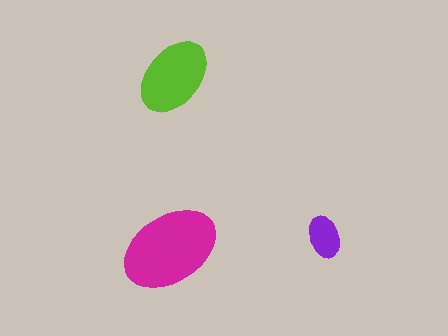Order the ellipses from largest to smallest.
the magenta one, the lime one, the purple one.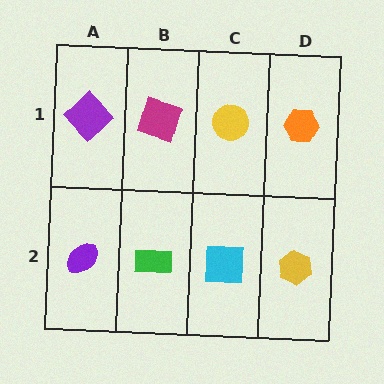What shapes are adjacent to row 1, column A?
A purple ellipse (row 2, column A), a magenta square (row 1, column B).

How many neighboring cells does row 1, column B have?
3.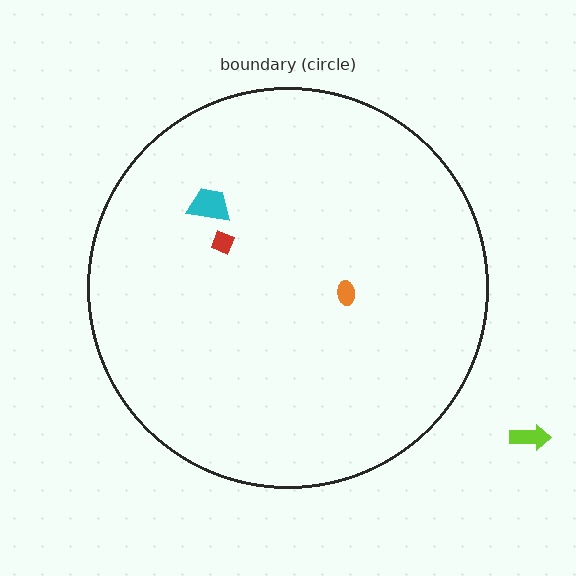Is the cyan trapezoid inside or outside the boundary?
Inside.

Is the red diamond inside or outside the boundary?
Inside.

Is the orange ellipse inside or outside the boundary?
Inside.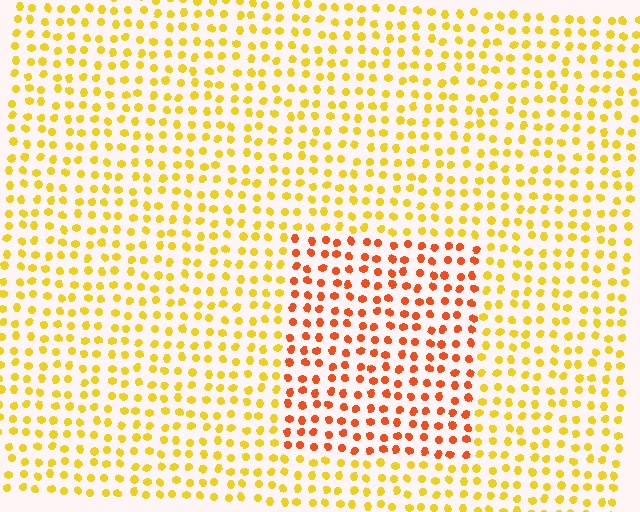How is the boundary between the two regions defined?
The boundary is defined purely by a slight shift in hue (about 38 degrees). Spacing, size, and orientation are identical on both sides.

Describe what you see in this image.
The image is filled with small yellow elements in a uniform arrangement. A rectangle-shaped region is visible where the elements are tinted to a slightly different hue, forming a subtle color boundary.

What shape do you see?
I see a rectangle.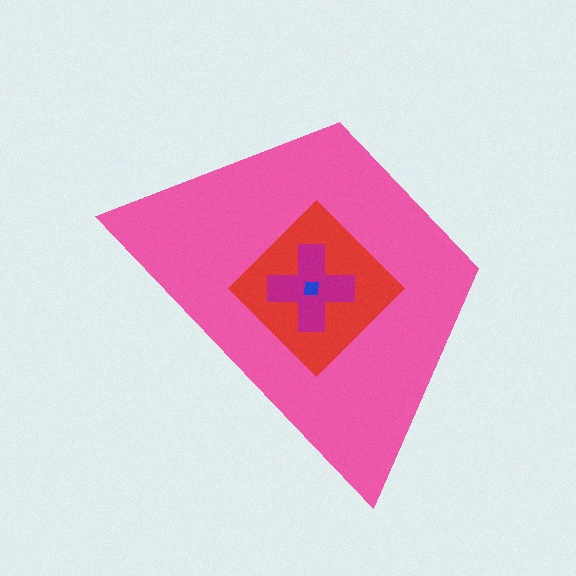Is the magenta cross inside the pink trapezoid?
Yes.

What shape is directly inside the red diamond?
The magenta cross.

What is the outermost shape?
The pink trapezoid.